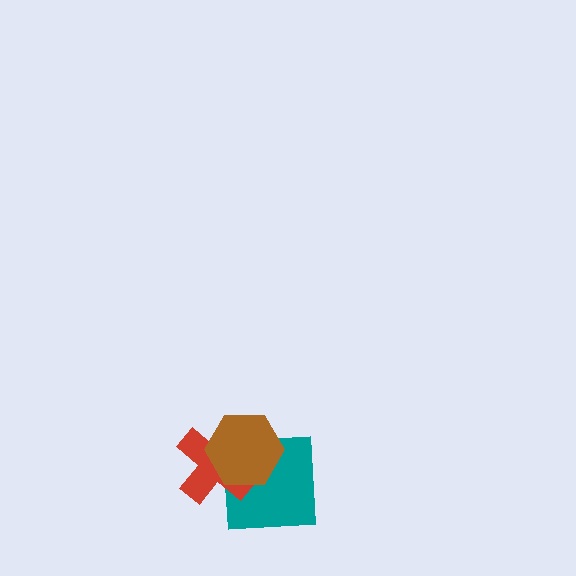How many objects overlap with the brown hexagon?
2 objects overlap with the brown hexagon.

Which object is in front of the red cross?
The brown hexagon is in front of the red cross.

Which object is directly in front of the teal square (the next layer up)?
The red cross is directly in front of the teal square.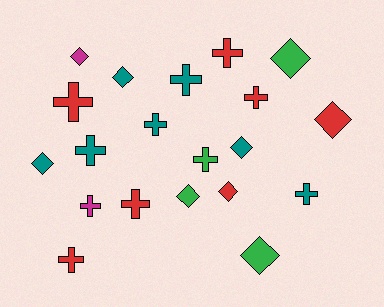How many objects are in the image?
There are 20 objects.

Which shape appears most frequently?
Cross, with 11 objects.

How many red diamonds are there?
There are 2 red diamonds.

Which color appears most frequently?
Red, with 7 objects.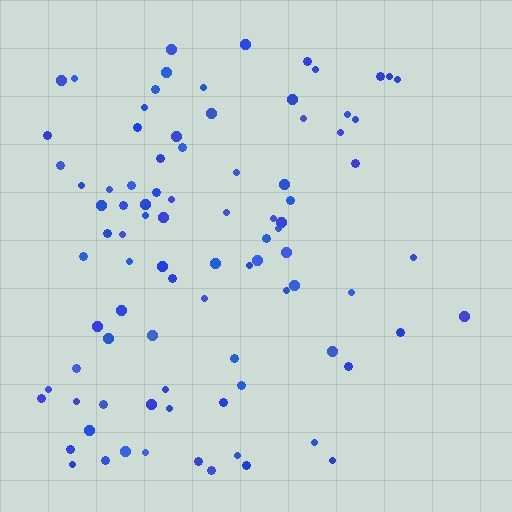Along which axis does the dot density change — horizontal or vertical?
Horizontal.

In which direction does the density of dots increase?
From right to left, with the left side densest.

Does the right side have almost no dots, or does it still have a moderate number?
Still a moderate number, just noticeably fewer than the left.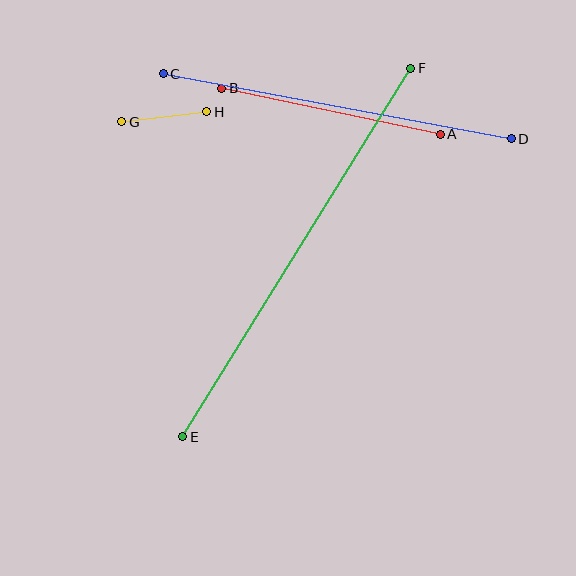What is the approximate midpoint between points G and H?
The midpoint is at approximately (164, 117) pixels.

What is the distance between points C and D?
The distance is approximately 354 pixels.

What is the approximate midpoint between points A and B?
The midpoint is at approximately (331, 111) pixels.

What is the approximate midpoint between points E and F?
The midpoint is at approximately (297, 253) pixels.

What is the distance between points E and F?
The distance is approximately 433 pixels.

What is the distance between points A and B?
The distance is approximately 223 pixels.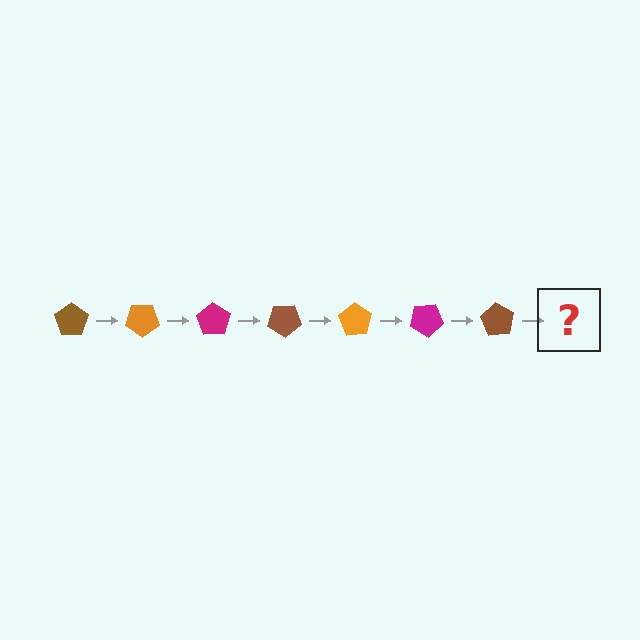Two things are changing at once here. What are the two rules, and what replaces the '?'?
The two rules are that it rotates 35 degrees each step and the color cycles through brown, orange, and magenta. The '?' should be an orange pentagon, rotated 245 degrees from the start.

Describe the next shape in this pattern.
It should be an orange pentagon, rotated 245 degrees from the start.